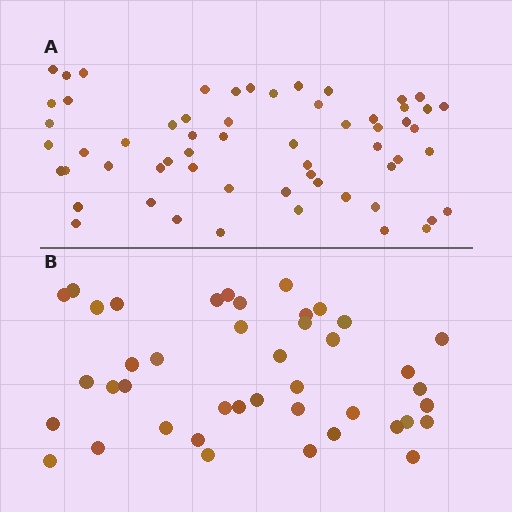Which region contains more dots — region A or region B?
Region A (the top region) has more dots.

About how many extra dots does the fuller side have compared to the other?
Region A has approximately 20 more dots than region B.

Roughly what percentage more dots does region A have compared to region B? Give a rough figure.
About 45% more.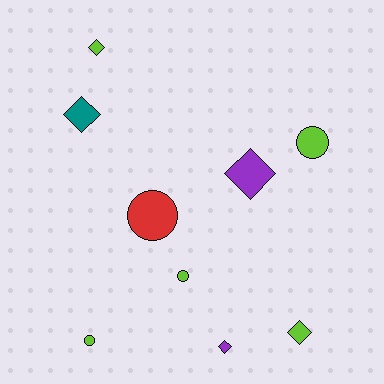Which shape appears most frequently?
Diamond, with 5 objects.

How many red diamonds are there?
There are no red diamonds.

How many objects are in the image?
There are 9 objects.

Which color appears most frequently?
Lime, with 5 objects.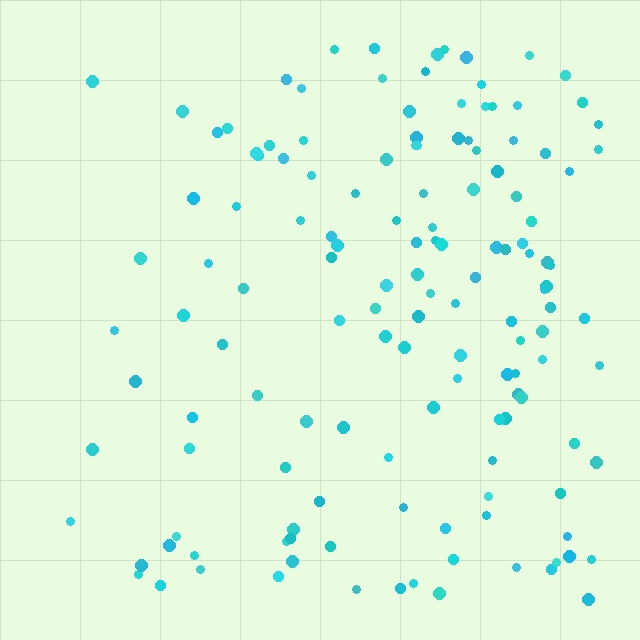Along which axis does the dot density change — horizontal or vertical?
Horizontal.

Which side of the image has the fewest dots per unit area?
The left.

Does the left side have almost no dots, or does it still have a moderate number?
Still a moderate number, just noticeably fewer than the right.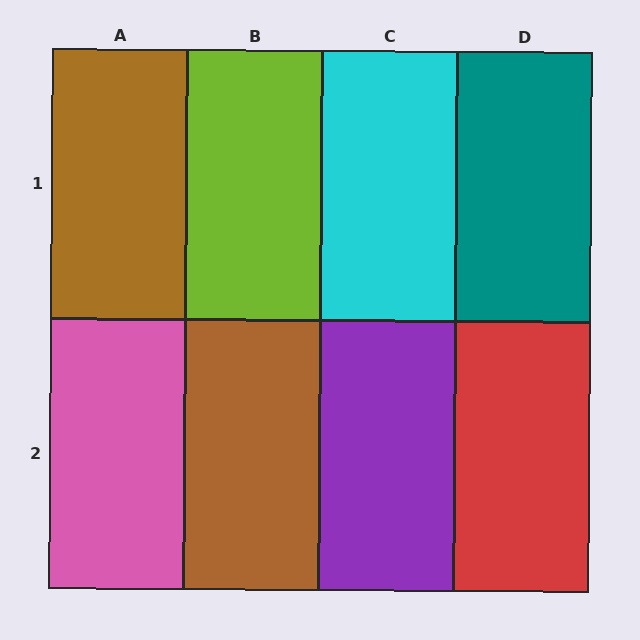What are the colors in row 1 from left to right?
Brown, lime, cyan, teal.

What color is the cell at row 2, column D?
Red.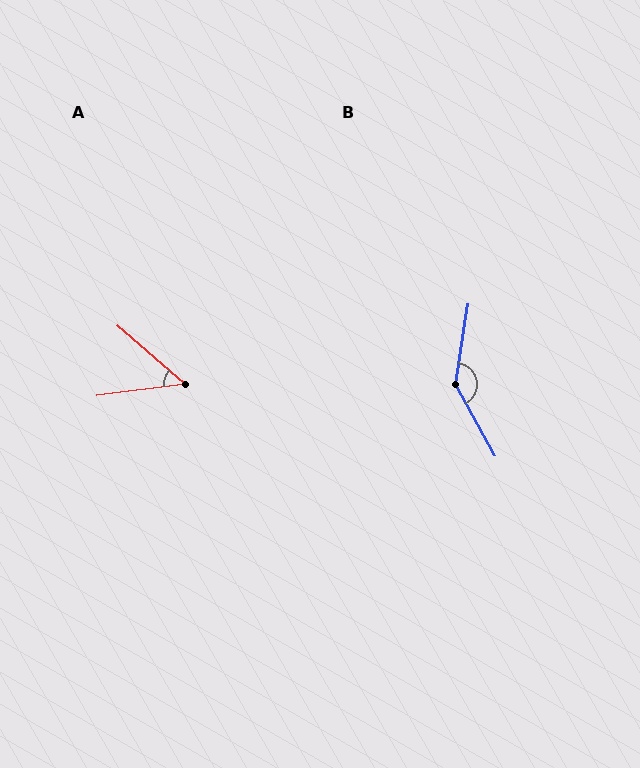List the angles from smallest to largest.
A (48°), B (142°).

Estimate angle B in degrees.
Approximately 142 degrees.